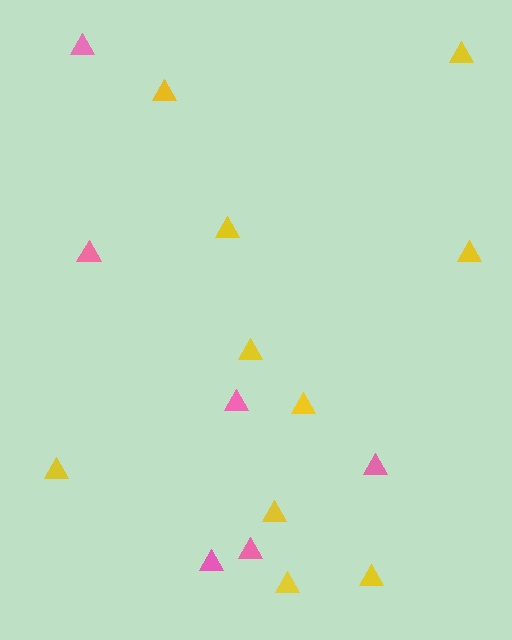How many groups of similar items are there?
There are 2 groups: one group of pink triangles (6) and one group of yellow triangles (10).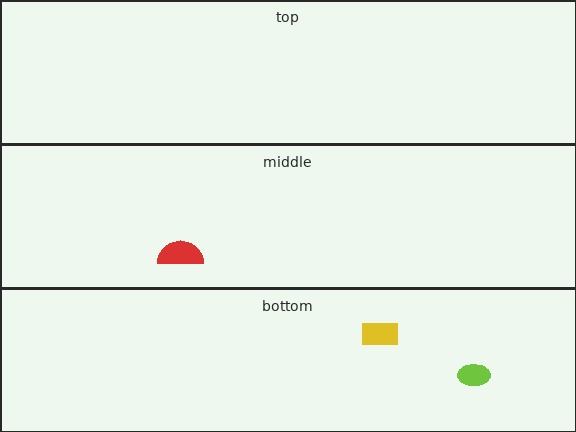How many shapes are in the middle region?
1.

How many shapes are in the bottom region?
2.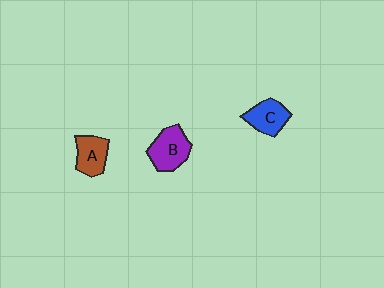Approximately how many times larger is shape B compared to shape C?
Approximately 1.2 times.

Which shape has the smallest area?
Shape C (blue).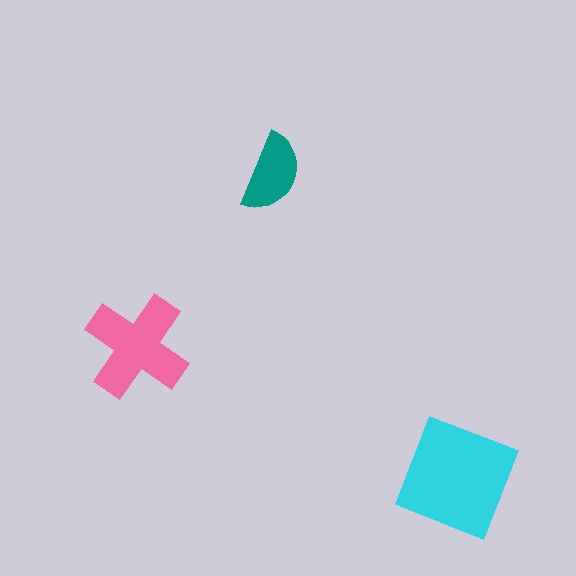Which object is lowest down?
The cyan square is bottommost.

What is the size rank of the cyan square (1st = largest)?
1st.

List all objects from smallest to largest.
The teal semicircle, the pink cross, the cyan square.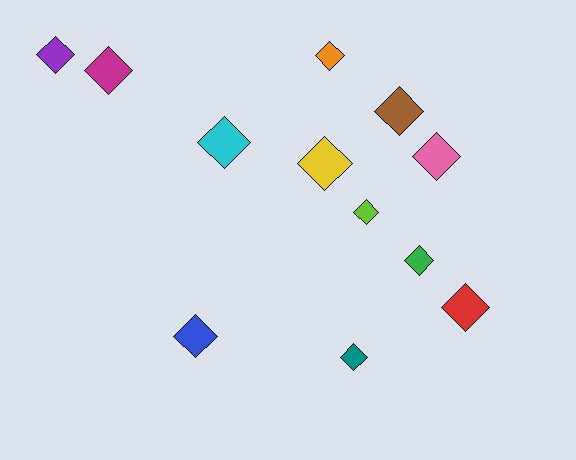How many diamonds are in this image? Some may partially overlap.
There are 12 diamonds.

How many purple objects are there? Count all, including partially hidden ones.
There is 1 purple object.